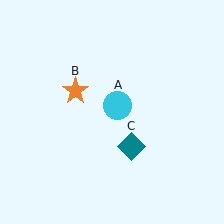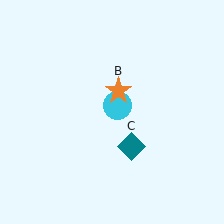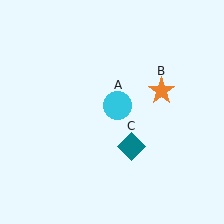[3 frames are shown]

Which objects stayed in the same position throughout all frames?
Cyan circle (object A) and teal diamond (object C) remained stationary.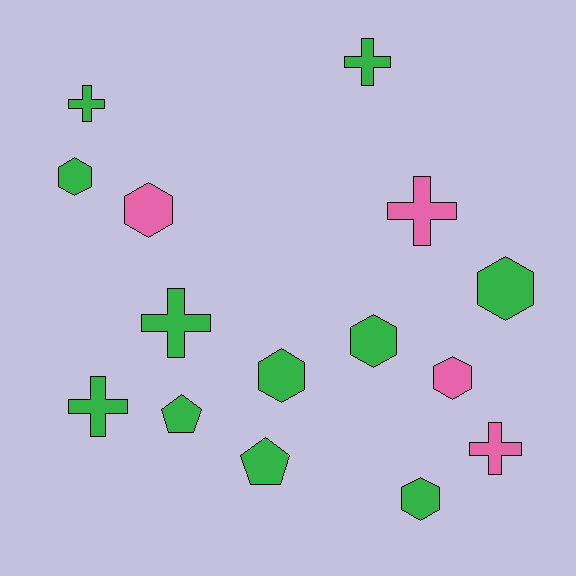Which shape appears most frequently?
Hexagon, with 7 objects.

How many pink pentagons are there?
There are no pink pentagons.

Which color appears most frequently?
Green, with 11 objects.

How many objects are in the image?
There are 15 objects.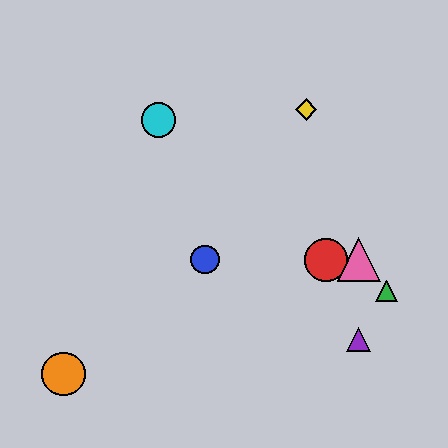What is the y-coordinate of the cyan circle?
The cyan circle is at y≈120.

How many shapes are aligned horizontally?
3 shapes (the red circle, the blue circle, the pink triangle) are aligned horizontally.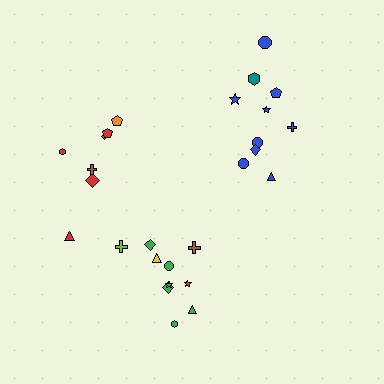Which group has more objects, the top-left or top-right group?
The top-right group.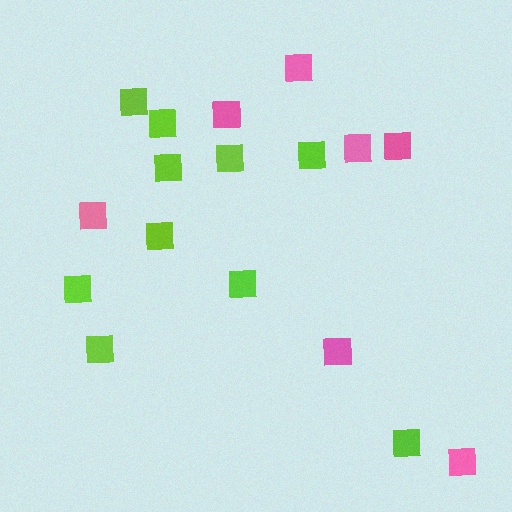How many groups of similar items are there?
There are 2 groups: one group of pink squares (7) and one group of lime squares (10).